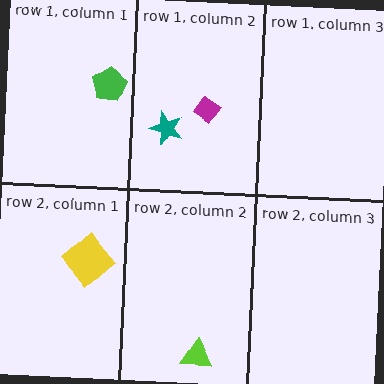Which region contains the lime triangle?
The row 2, column 2 region.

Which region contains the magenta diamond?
The row 1, column 2 region.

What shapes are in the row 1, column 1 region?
The green pentagon.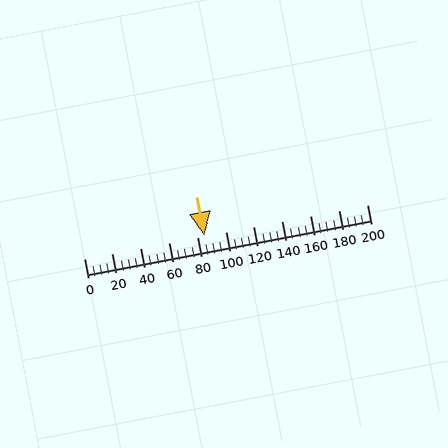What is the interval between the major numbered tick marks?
The major tick marks are spaced 20 units apart.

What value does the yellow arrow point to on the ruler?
The yellow arrow points to approximately 85.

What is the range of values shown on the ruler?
The ruler shows values from 0 to 200.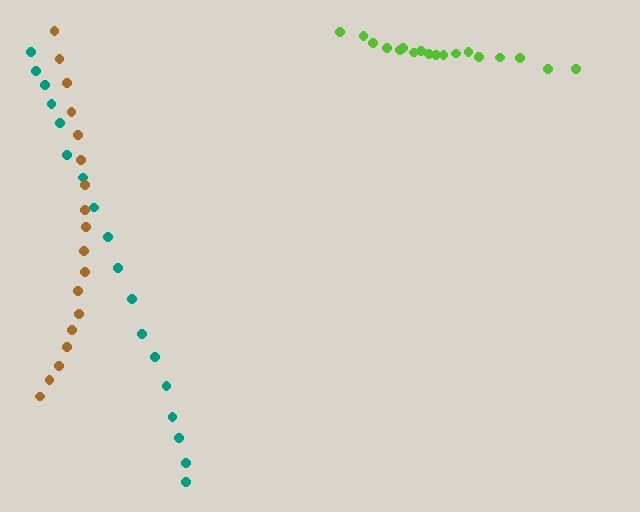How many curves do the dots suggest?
There are 3 distinct paths.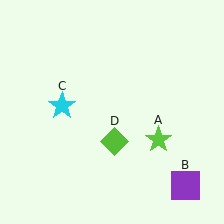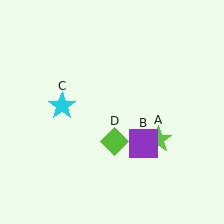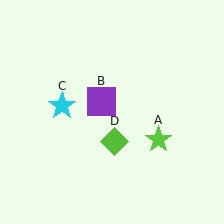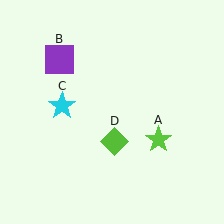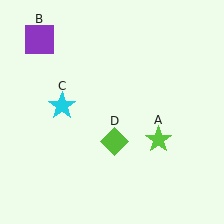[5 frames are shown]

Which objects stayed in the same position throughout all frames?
Lime star (object A) and cyan star (object C) and lime diamond (object D) remained stationary.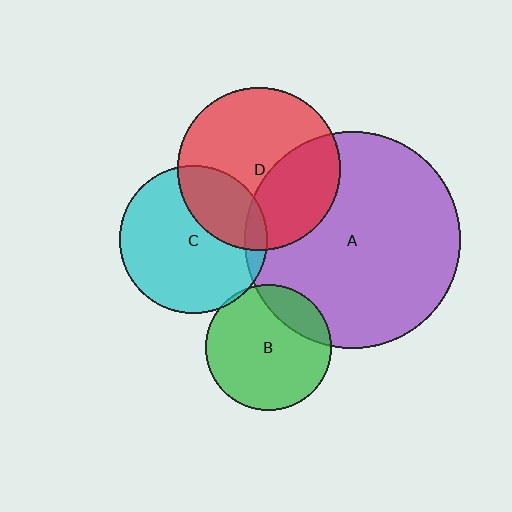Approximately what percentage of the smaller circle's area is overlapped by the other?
Approximately 20%.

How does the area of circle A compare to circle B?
Approximately 3.0 times.